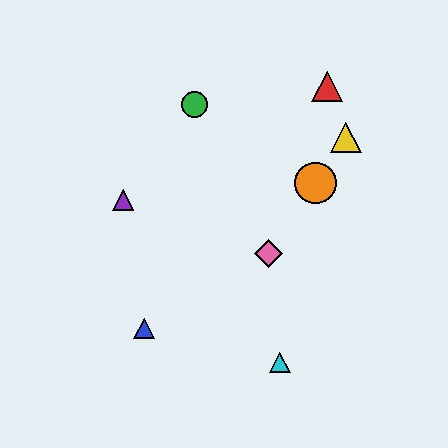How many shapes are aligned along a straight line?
3 shapes (the yellow triangle, the orange circle, the pink diamond) are aligned along a straight line.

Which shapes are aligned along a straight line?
The yellow triangle, the orange circle, the pink diamond are aligned along a straight line.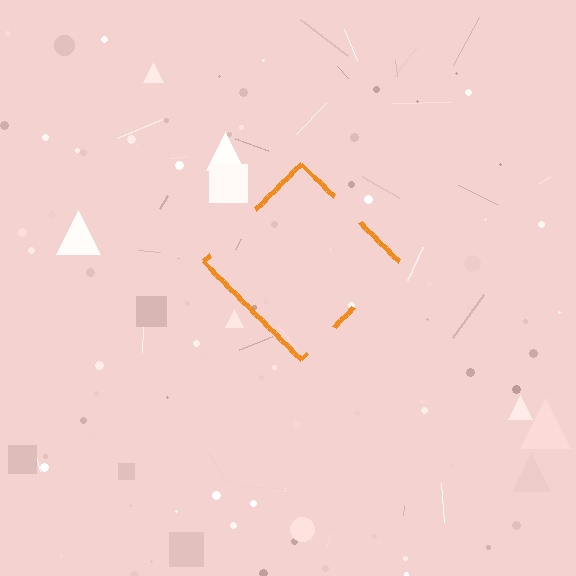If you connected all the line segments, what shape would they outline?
They would outline a diamond.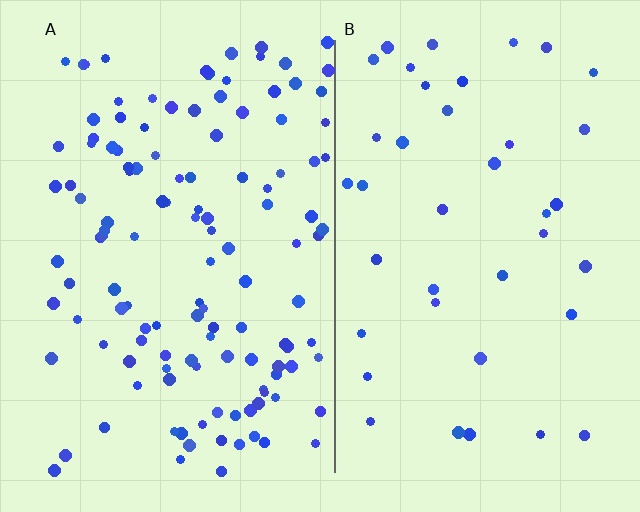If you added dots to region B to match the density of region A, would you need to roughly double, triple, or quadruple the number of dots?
Approximately triple.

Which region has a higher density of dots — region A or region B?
A (the left).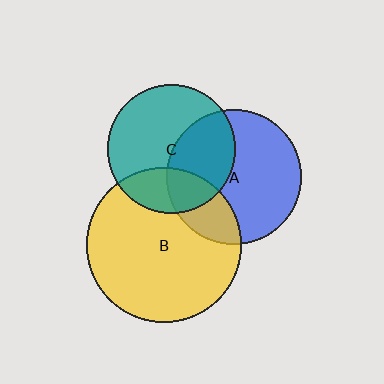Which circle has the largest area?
Circle B (yellow).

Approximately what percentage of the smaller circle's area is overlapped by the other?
Approximately 40%.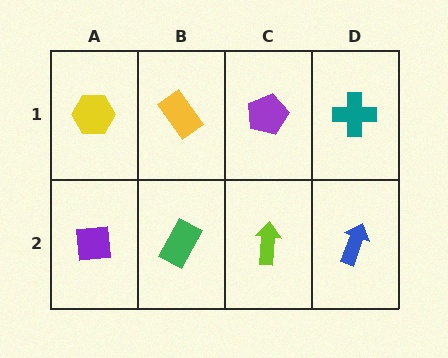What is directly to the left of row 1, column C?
A yellow rectangle.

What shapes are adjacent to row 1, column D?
A blue arrow (row 2, column D), a purple pentagon (row 1, column C).